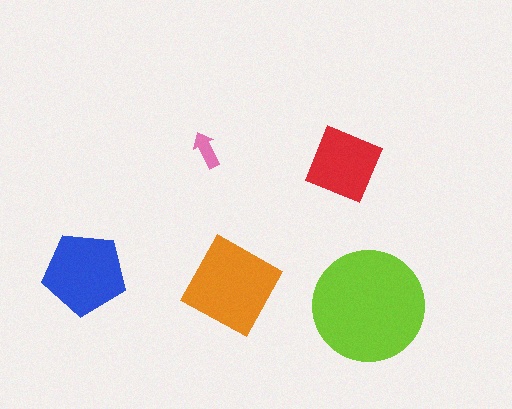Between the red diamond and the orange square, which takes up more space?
The orange square.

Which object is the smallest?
The pink arrow.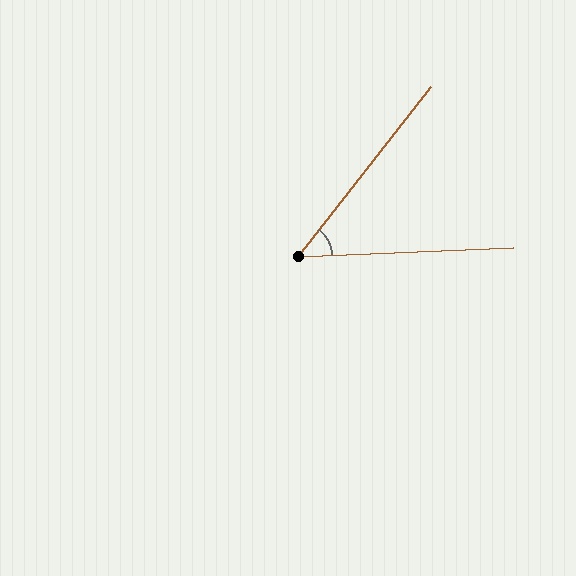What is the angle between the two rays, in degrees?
Approximately 50 degrees.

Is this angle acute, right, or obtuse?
It is acute.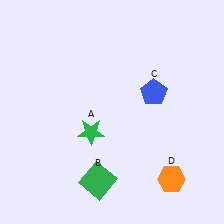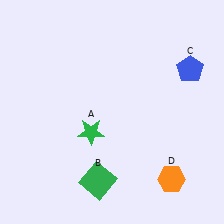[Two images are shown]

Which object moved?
The blue pentagon (C) moved right.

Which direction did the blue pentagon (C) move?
The blue pentagon (C) moved right.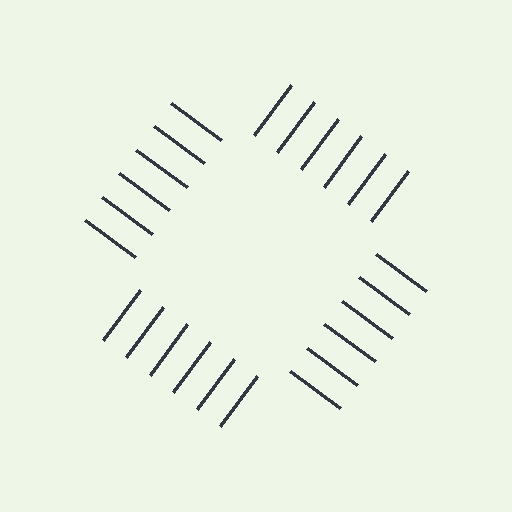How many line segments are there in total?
24 — 6 along each of the 4 edges.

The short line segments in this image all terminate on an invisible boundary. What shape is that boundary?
An illusory square — the line segments terminate on its edges but no continuous stroke is drawn.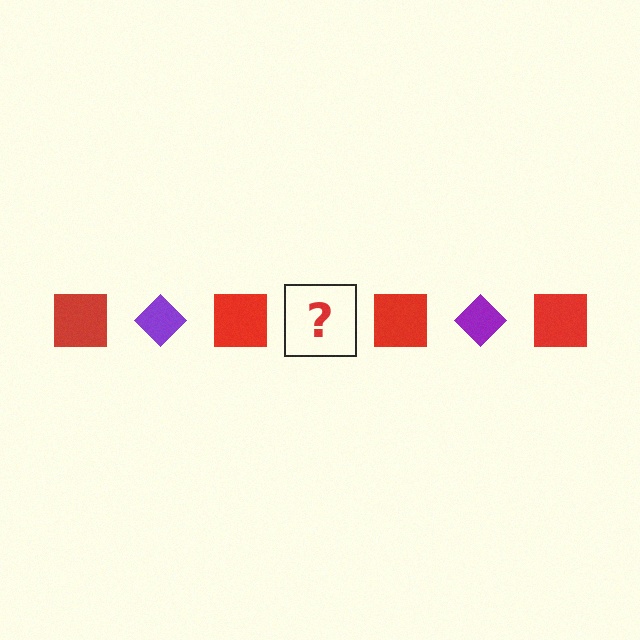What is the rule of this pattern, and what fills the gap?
The rule is that the pattern alternates between red square and purple diamond. The gap should be filled with a purple diamond.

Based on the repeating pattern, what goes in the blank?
The blank should be a purple diamond.